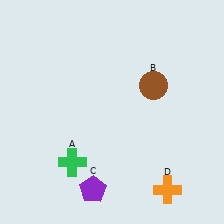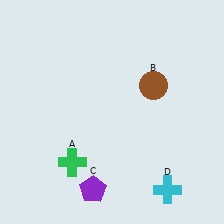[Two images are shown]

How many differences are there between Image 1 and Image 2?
There is 1 difference between the two images.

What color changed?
The cross (D) changed from orange in Image 1 to cyan in Image 2.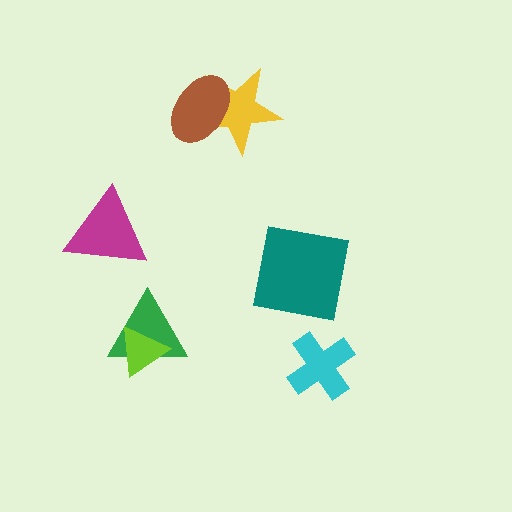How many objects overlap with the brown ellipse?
1 object overlaps with the brown ellipse.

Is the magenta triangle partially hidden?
No, no other shape covers it.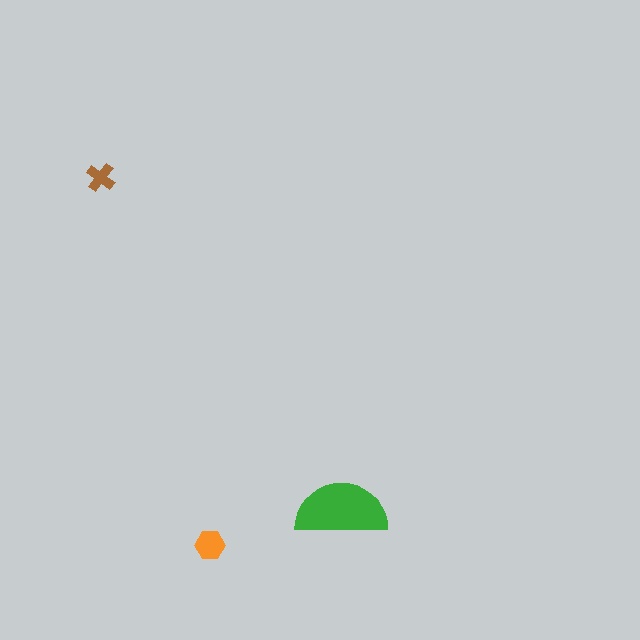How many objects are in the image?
There are 3 objects in the image.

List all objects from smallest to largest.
The brown cross, the orange hexagon, the green semicircle.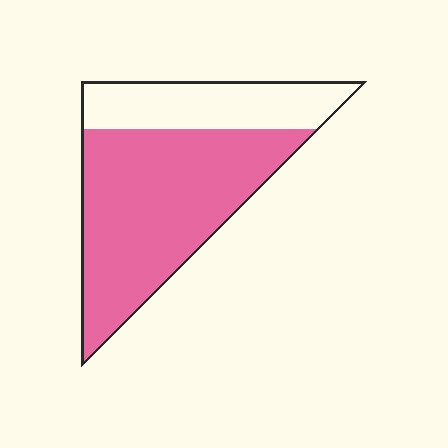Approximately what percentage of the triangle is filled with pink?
Approximately 70%.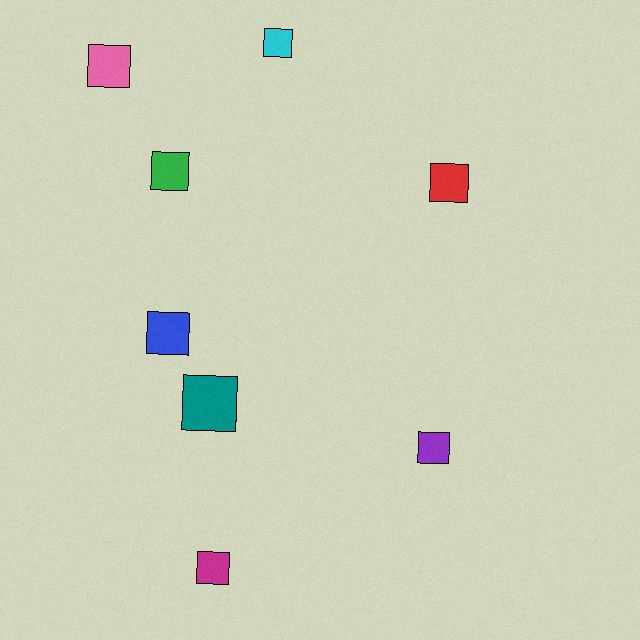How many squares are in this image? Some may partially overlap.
There are 8 squares.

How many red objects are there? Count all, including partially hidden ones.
There is 1 red object.